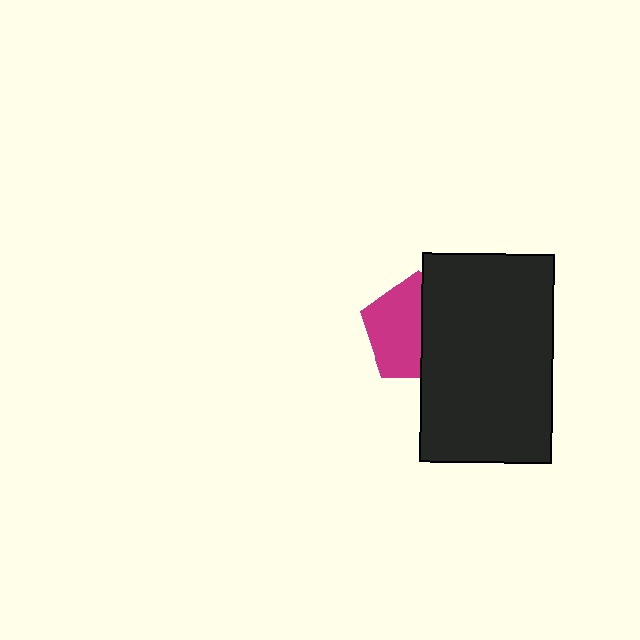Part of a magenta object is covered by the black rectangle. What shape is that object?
It is a pentagon.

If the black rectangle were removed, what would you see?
You would see the complete magenta pentagon.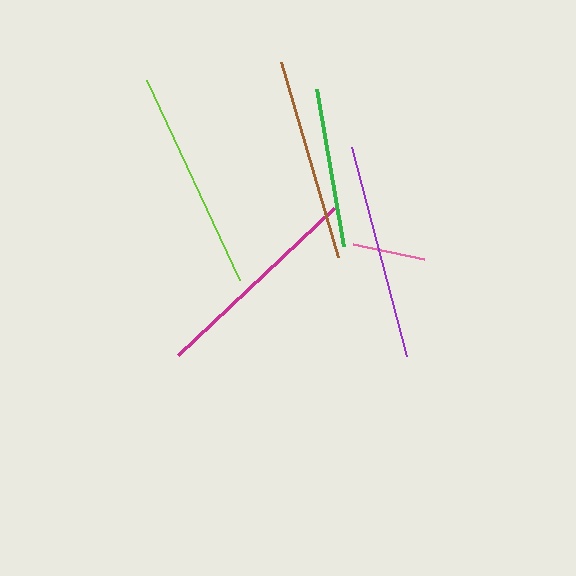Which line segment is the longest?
The lime line is the longest at approximately 220 pixels.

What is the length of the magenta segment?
The magenta segment is approximately 215 pixels long.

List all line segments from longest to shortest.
From longest to shortest: lime, purple, magenta, brown, green, pink.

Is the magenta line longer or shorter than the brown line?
The magenta line is longer than the brown line.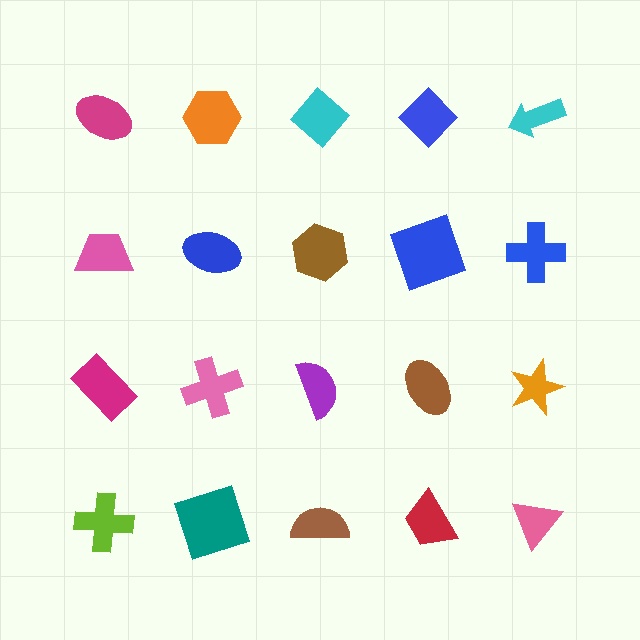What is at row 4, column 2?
A teal square.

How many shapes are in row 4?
5 shapes.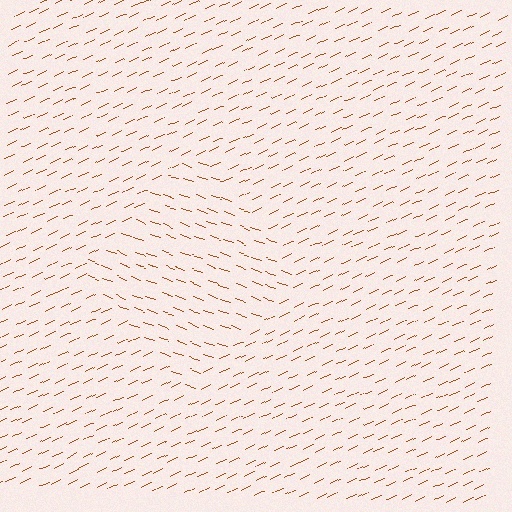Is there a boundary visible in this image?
Yes, there is a texture boundary formed by a change in line orientation.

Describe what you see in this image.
The image is filled with small brown line segments. A diamond region in the image has lines oriented differently from the surrounding lines, creating a visible texture boundary.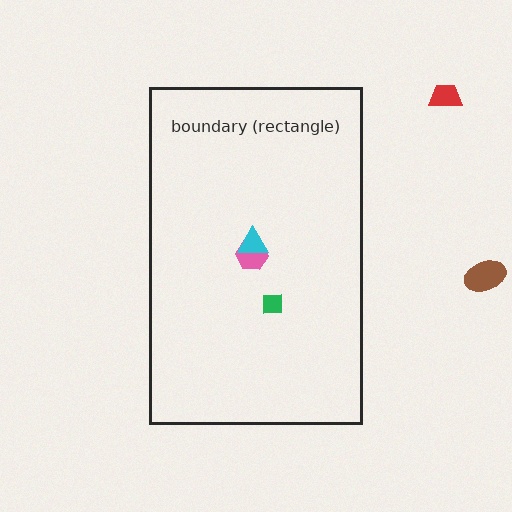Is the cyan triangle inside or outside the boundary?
Inside.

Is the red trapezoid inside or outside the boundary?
Outside.